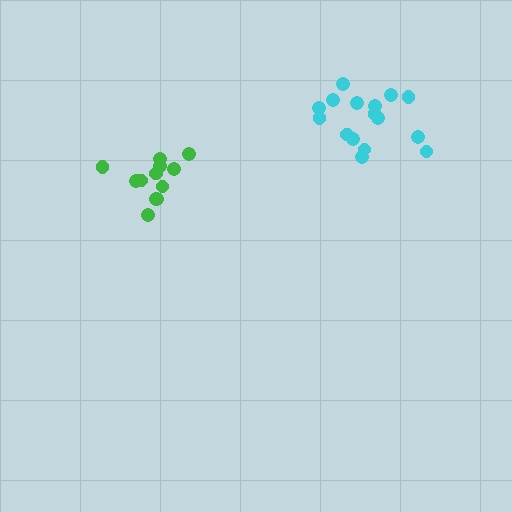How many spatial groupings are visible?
There are 2 spatial groupings.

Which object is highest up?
The cyan cluster is topmost.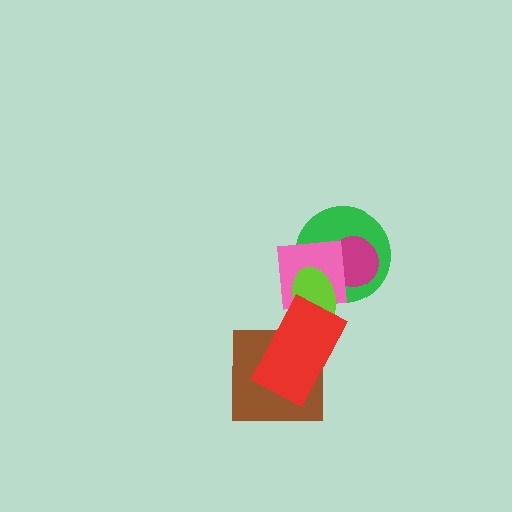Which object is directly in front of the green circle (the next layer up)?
The magenta circle is directly in front of the green circle.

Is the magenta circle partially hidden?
Yes, it is partially covered by another shape.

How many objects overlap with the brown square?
1 object overlaps with the brown square.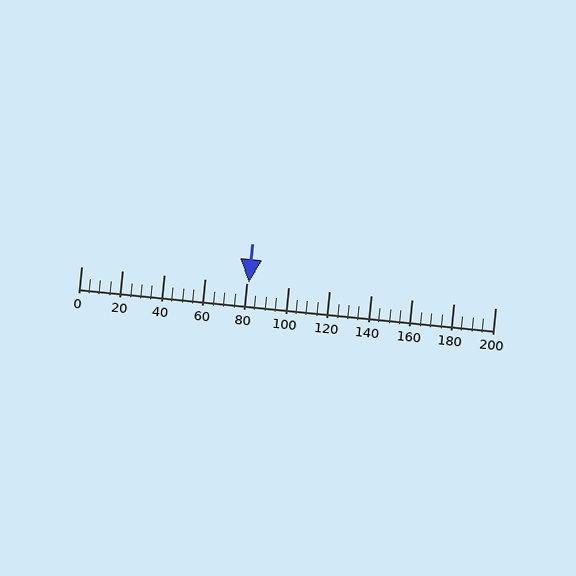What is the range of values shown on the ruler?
The ruler shows values from 0 to 200.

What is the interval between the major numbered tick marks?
The major tick marks are spaced 20 units apart.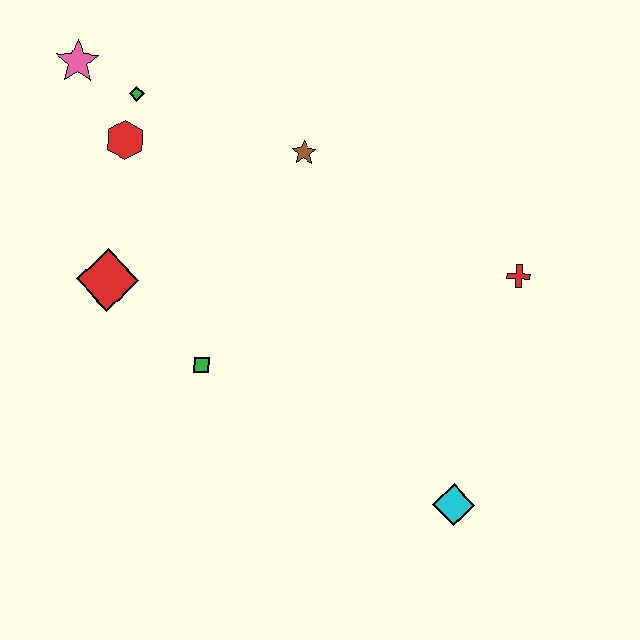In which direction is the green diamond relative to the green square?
The green diamond is above the green square.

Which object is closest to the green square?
The red diamond is closest to the green square.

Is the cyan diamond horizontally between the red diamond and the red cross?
Yes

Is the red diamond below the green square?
No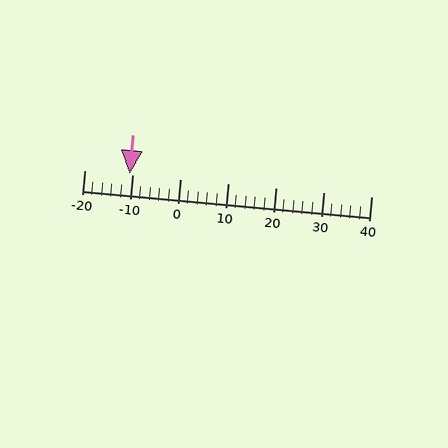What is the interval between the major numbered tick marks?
The major tick marks are spaced 10 units apart.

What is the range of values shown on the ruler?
The ruler shows values from -20 to 40.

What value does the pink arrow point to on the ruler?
The pink arrow points to approximately -10.